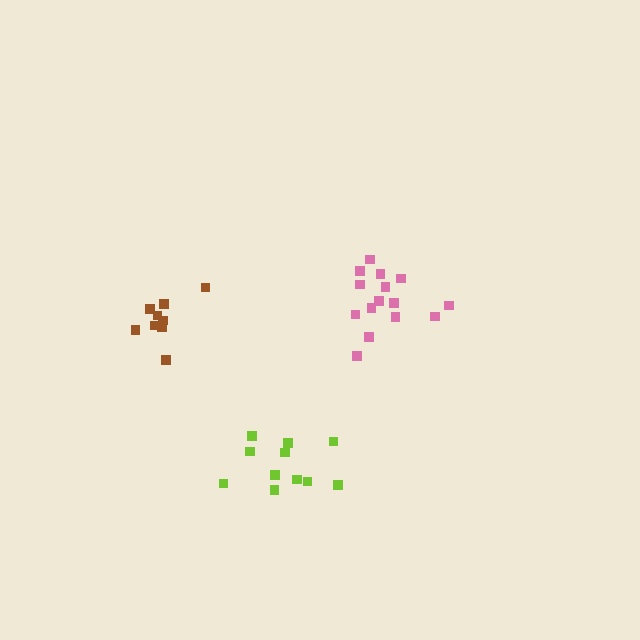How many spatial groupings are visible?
There are 3 spatial groupings.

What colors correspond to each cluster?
The clusters are colored: pink, lime, brown.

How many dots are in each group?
Group 1: 15 dots, Group 2: 11 dots, Group 3: 9 dots (35 total).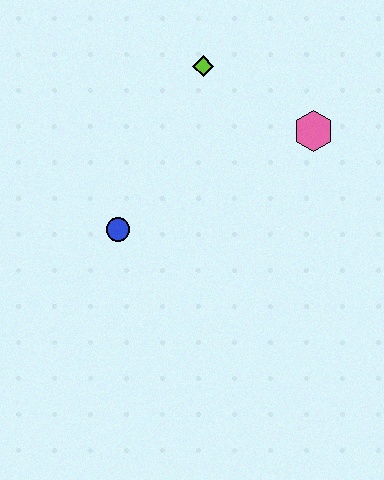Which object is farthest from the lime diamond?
The blue circle is farthest from the lime diamond.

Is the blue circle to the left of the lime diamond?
Yes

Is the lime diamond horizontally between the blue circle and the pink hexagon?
Yes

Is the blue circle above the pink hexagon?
No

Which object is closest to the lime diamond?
The pink hexagon is closest to the lime diamond.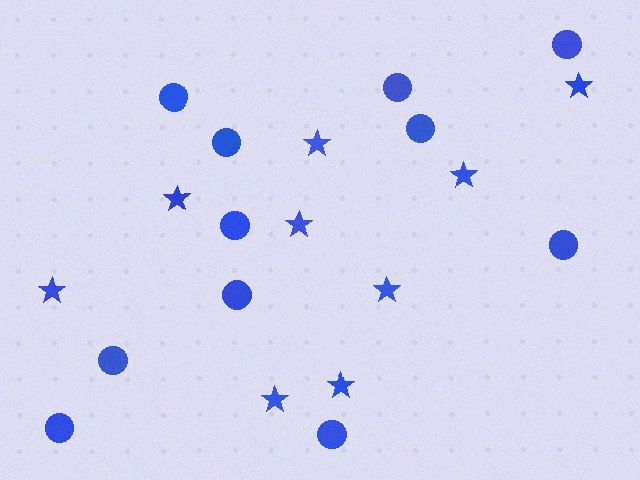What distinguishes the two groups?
There are 2 groups: one group of circles (11) and one group of stars (9).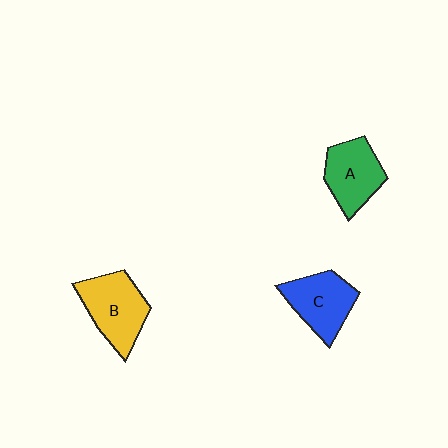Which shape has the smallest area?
Shape A (green).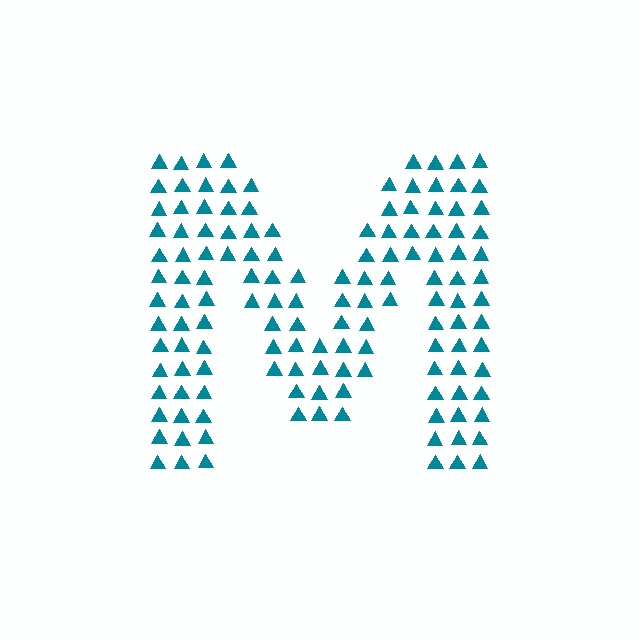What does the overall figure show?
The overall figure shows the letter M.